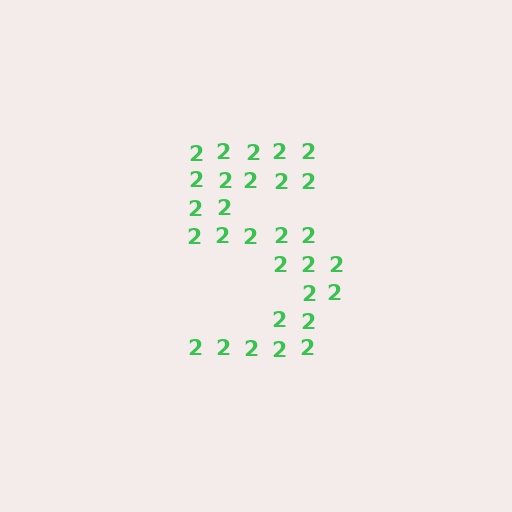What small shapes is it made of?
It is made of small digit 2's.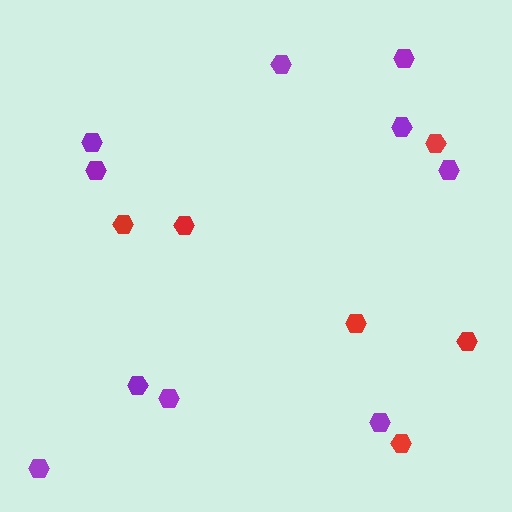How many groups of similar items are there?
There are 2 groups: one group of red hexagons (6) and one group of purple hexagons (10).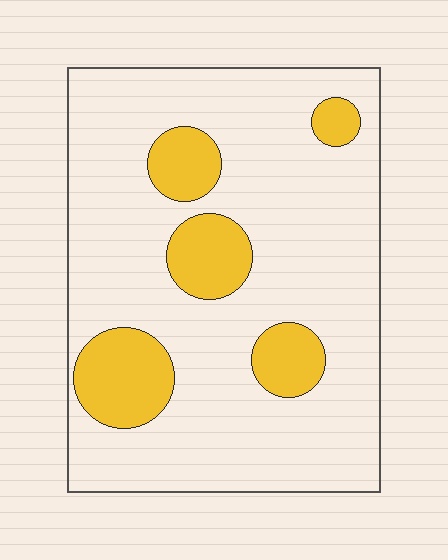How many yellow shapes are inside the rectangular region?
5.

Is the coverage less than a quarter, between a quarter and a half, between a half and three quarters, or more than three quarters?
Less than a quarter.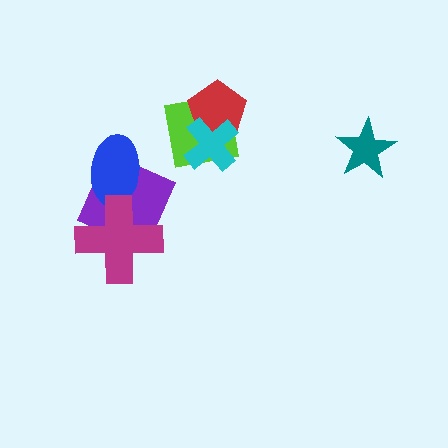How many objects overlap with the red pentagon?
2 objects overlap with the red pentagon.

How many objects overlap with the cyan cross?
2 objects overlap with the cyan cross.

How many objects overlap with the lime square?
2 objects overlap with the lime square.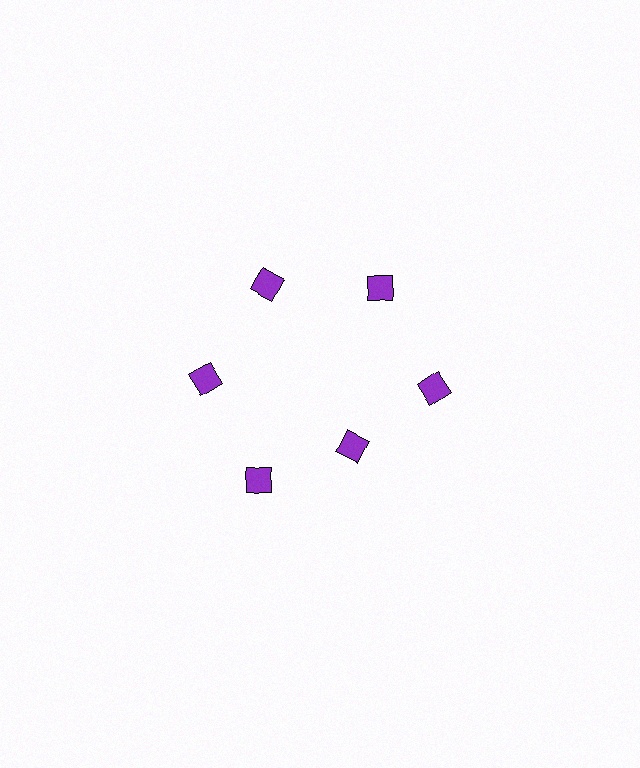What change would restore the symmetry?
The symmetry would be restored by moving it outward, back onto the ring so that all 6 diamonds sit at equal angles and equal distance from the center.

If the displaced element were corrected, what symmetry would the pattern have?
It would have 6-fold rotational symmetry — the pattern would map onto itself every 60 degrees.